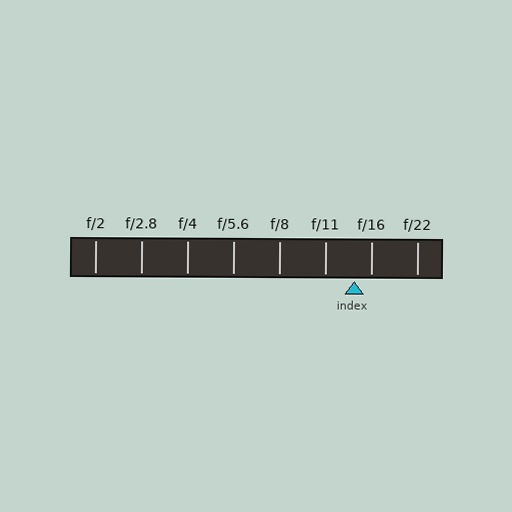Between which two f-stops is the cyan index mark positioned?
The index mark is between f/11 and f/16.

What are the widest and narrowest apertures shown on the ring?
The widest aperture shown is f/2 and the narrowest is f/22.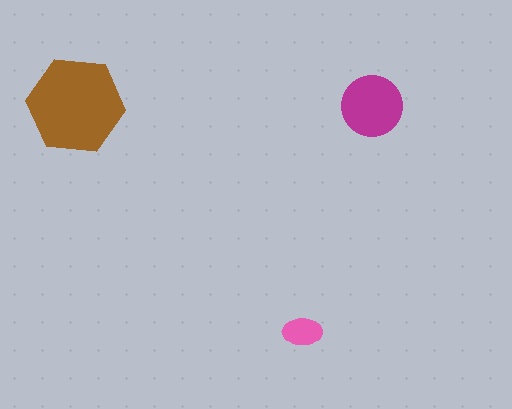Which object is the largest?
The brown hexagon.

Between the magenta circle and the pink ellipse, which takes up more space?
The magenta circle.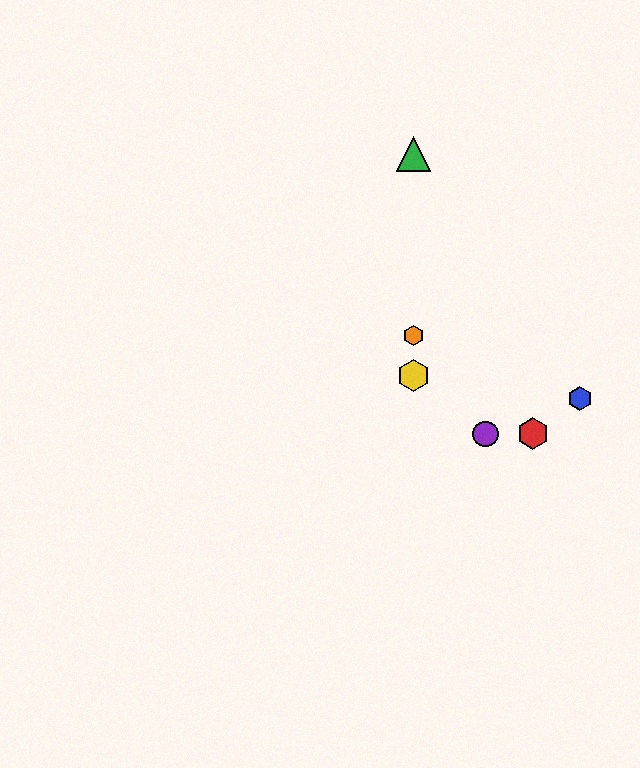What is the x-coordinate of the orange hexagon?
The orange hexagon is at x≈413.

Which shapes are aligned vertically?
The green triangle, the yellow hexagon, the orange hexagon are aligned vertically.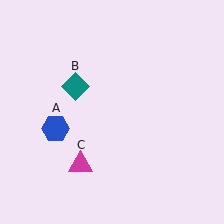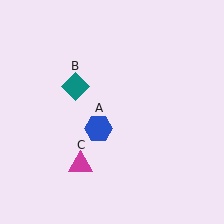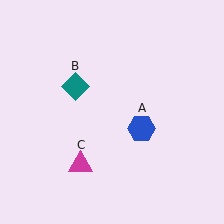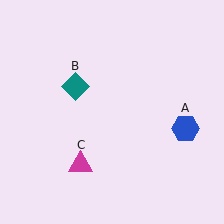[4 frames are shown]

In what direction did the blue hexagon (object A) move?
The blue hexagon (object A) moved right.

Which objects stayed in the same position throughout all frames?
Teal diamond (object B) and magenta triangle (object C) remained stationary.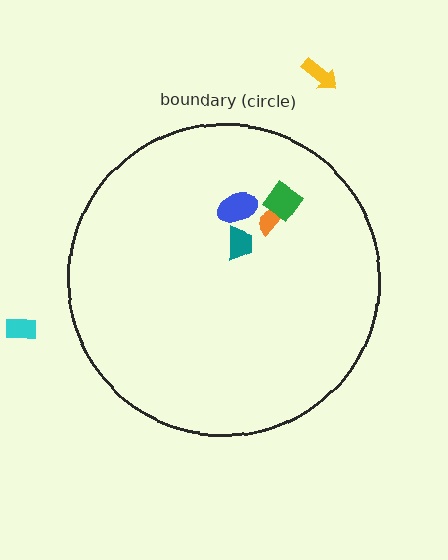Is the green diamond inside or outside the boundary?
Inside.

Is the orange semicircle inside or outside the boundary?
Inside.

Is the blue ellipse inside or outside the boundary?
Inside.